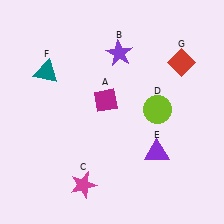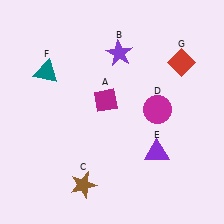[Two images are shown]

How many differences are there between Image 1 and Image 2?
There are 2 differences between the two images.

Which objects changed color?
C changed from magenta to brown. D changed from lime to magenta.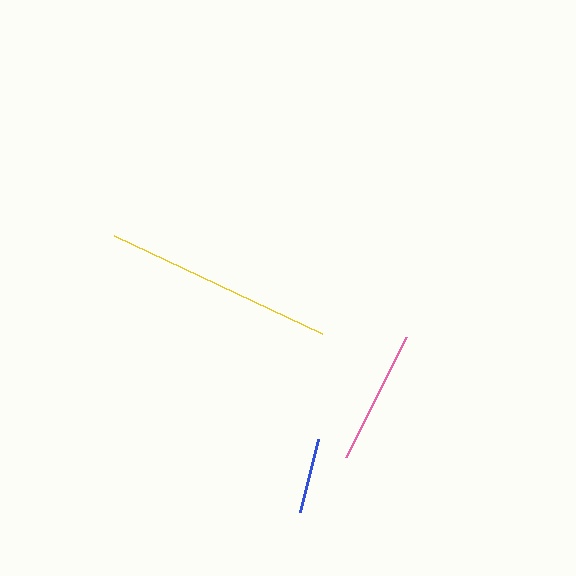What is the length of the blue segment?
The blue segment is approximately 75 pixels long.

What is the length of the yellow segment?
The yellow segment is approximately 230 pixels long.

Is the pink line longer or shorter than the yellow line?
The yellow line is longer than the pink line.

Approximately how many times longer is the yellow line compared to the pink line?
The yellow line is approximately 1.7 times the length of the pink line.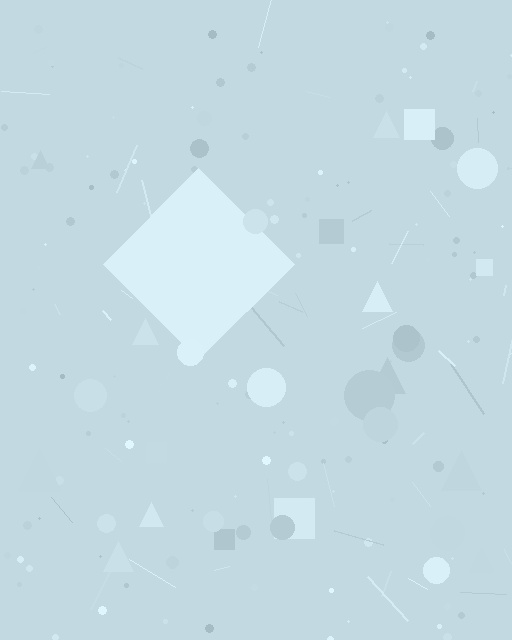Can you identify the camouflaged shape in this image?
The camouflaged shape is a diamond.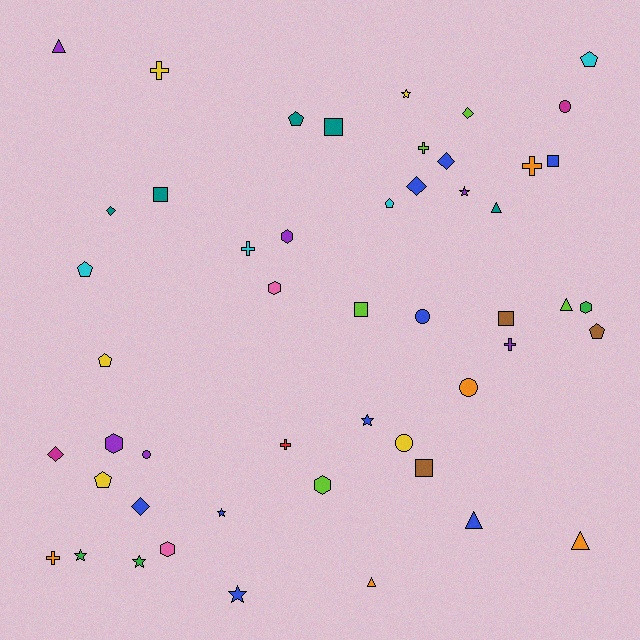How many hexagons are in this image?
There are 6 hexagons.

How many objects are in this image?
There are 50 objects.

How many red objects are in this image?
There is 1 red object.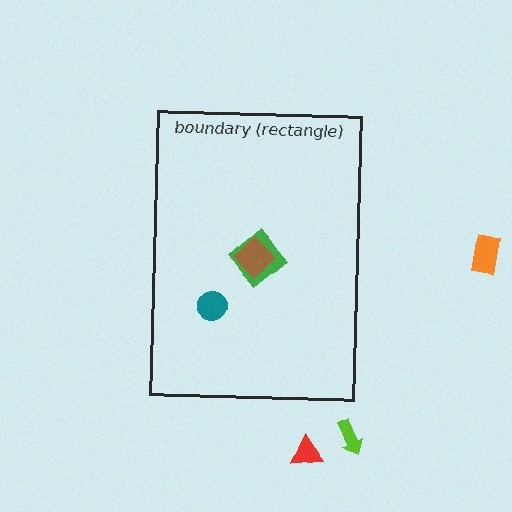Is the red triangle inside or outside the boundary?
Outside.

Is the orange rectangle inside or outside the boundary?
Outside.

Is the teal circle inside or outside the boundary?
Inside.